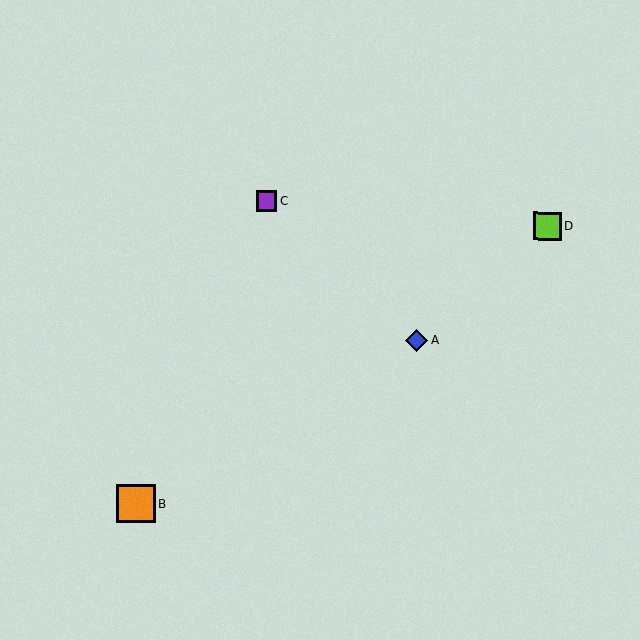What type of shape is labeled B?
Shape B is an orange square.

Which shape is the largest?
The orange square (labeled B) is the largest.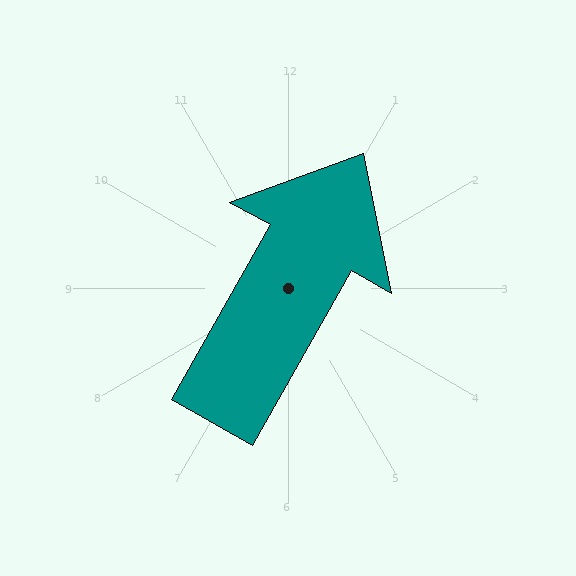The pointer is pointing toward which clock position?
Roughly 1 o'clock.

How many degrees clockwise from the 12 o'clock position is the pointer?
Approximately 29 degrees.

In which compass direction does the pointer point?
Northeast.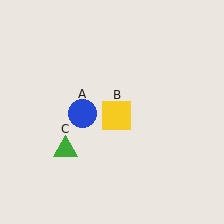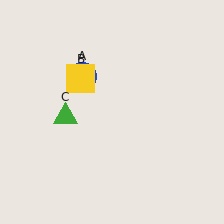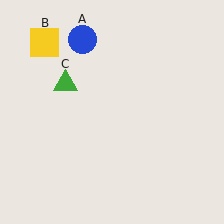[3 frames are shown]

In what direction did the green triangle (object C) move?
The green triangle (object C) moved up.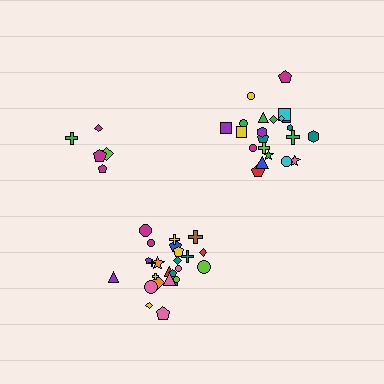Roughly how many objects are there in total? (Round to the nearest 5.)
Roughly 50 objects in total.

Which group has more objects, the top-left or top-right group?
The top-right group.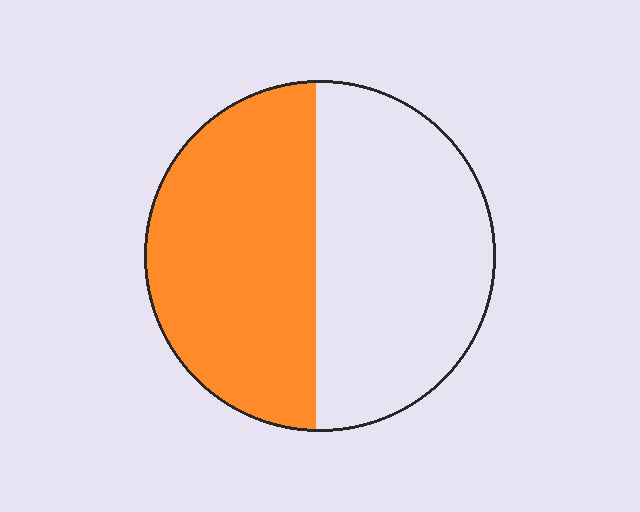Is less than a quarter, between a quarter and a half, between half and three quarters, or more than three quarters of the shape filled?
Between a quarter and a half.